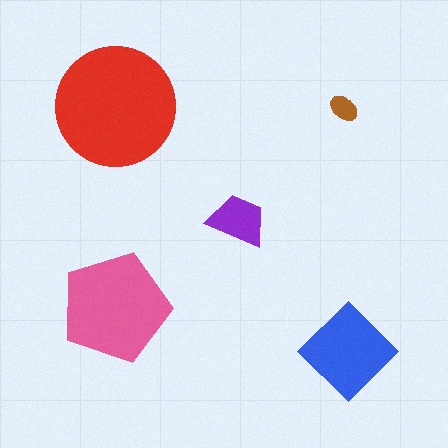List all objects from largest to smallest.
The red circle, the pink pentagon, the blue diamond, the purple trapezoid, the brown ellipse.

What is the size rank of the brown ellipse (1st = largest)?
5th.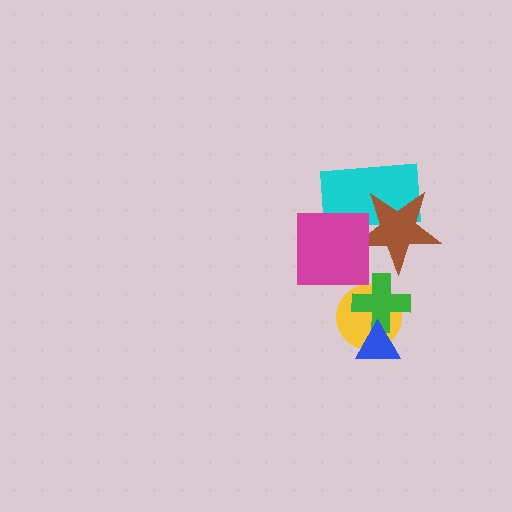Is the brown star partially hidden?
Yes, it is partially covered by another shape.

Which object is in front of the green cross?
The blue triangle is in front of the green cross.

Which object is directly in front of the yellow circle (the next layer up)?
The green cross is directly in front of the yellow circle.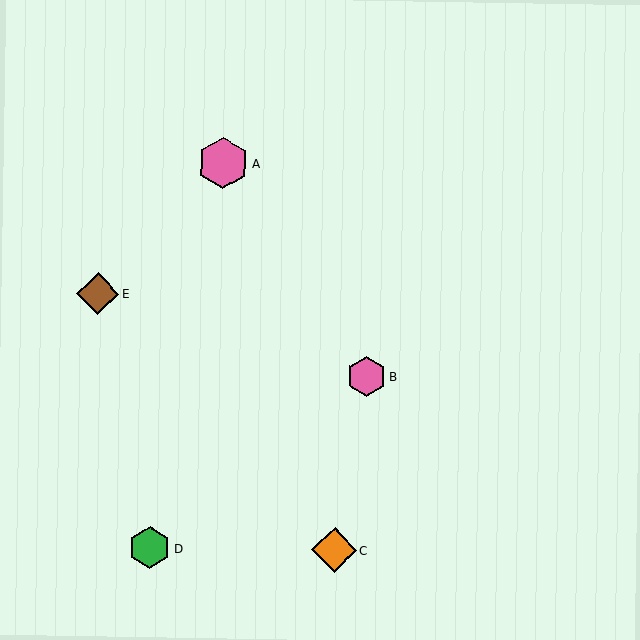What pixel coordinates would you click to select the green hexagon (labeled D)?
Click at (150, 548) to select the green hexagon D.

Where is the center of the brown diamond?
The center of the brown diamond is at (98, 294).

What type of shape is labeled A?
Shape A is a pink hexagon.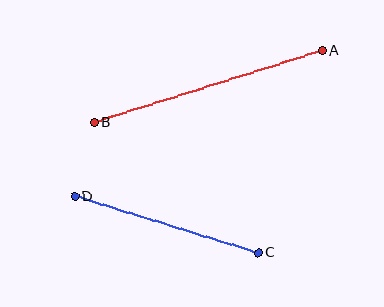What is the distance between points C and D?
The distance is approximately 192 pixels.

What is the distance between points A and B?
The distance is approximately 240 pixels.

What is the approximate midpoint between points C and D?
The midpoint is at approximately (167, 225) pixels.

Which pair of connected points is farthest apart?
Points A and B are farthest apart.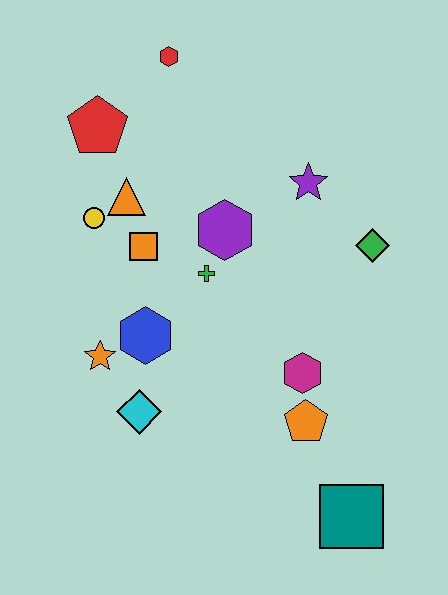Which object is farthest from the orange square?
The teal square is farthest from the orange square.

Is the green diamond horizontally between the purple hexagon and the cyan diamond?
No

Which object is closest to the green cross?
The purple hexagon is closest to the green cross.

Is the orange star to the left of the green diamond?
Yes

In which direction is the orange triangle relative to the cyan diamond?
The orange triangle is above the cyan diamond.